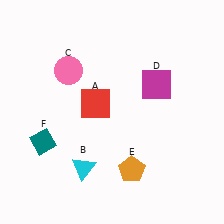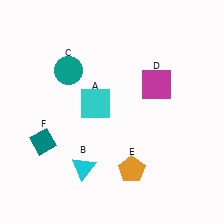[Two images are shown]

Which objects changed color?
A changed from red to cyan. C changed from pink to teal.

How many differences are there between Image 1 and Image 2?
There are 2 differences between the two images.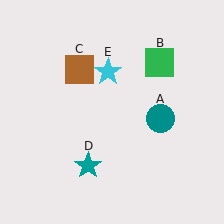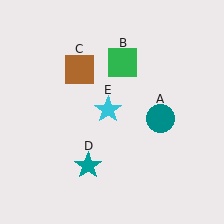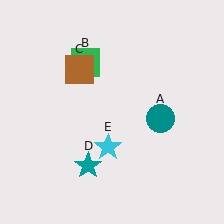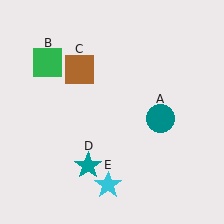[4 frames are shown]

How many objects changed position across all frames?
2 objects changed position: green square (object B), cyan star (object E).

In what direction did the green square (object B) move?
The green square (object B) moved left.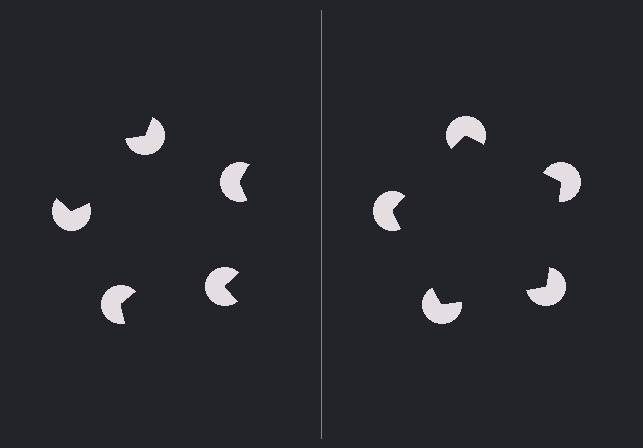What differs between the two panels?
The pac-man discs are positioned identically on both sides; only the wedge orientations differ. On the right they align to a pentagon; on the left they are misaligned.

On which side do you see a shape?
An illusory pentagon appears on the right side. On the left side the wedge cuts are rotated, so no coherent shape forms.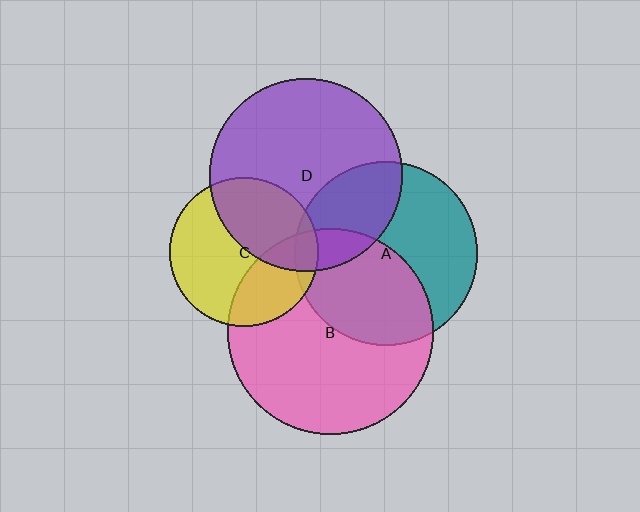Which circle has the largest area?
Circle B (pink).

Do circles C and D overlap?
Yes.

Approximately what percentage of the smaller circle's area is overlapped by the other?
Approximately 40%.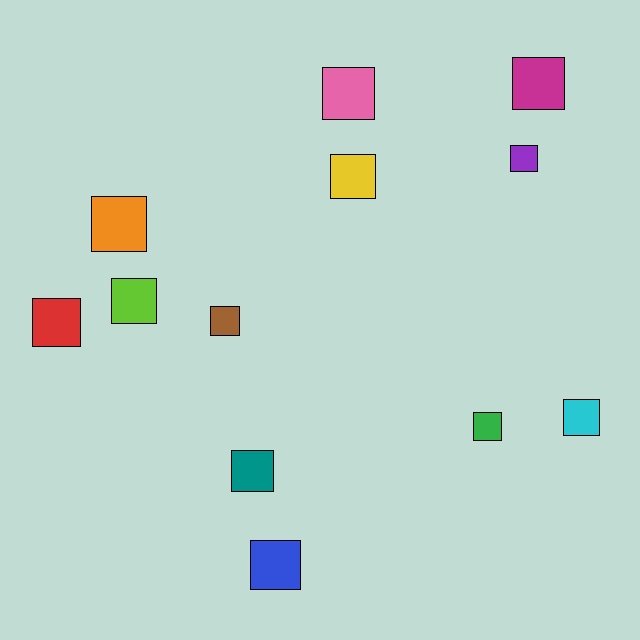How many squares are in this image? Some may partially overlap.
There are 12 squares.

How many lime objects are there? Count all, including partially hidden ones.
There is 1 lime object.